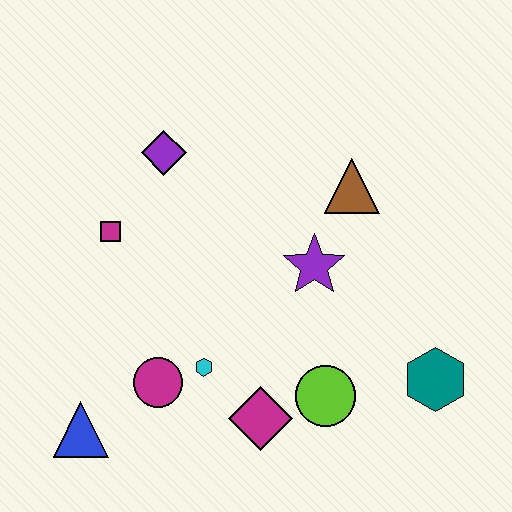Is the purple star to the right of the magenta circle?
Yes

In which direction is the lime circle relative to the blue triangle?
The lime circle is to the right of the blue triangle.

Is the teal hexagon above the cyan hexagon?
No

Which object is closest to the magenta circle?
The cyan hexagon is closest to the magenta circle.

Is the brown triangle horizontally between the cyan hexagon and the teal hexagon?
Yes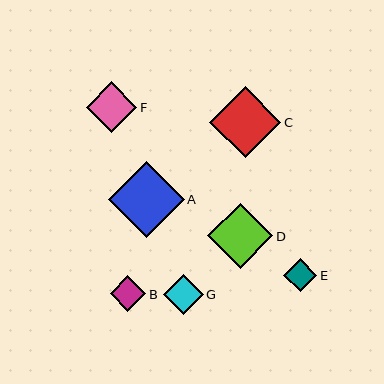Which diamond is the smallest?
Diamond E is the smallest with a size of approximately 33 pixels.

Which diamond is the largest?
Diamond A is the largest with a size of approximately 76 pixels.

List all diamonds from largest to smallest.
From largest to smallest: A, C, D, F, G, B, E.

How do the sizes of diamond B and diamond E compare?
Diamond B and diamond E are approximately the same size.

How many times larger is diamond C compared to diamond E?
Diamond C is approximately 2.1 times the size of diamond E.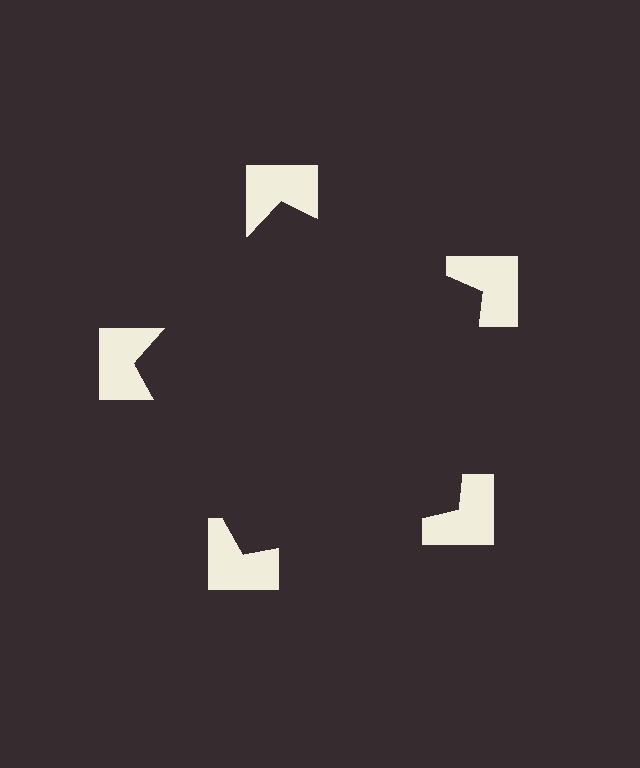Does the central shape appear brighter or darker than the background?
It typically appears slightly darker than the background, even though no actual brightness change is drawn.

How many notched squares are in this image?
There are 5 — one at each vertex of the illusory pentagon.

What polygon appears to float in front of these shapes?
An illusory pentagon — its edges are inferred from the aligned wedge cuts in the notched squares, not physically drawn.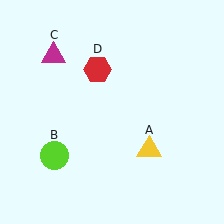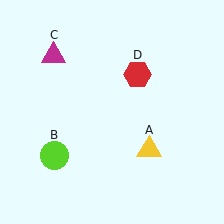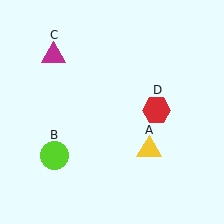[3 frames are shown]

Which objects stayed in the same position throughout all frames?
Yellow triangle (object A) and lime circle (object B) and magenta triangle (object C) remained stationary.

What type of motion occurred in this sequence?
The red hexagon (object D) rotated clockwise around the center of the scene.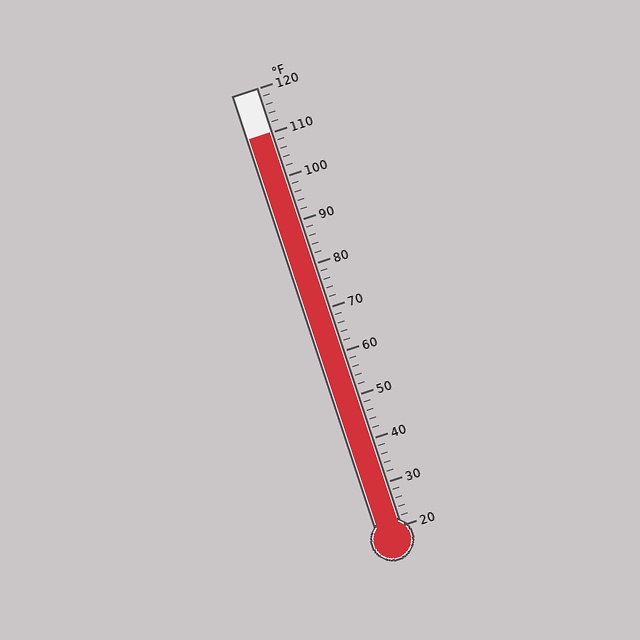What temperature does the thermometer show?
The thermometer shows approximately 110°F.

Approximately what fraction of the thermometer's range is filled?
The thermometer is filled to approximately 90% of its range.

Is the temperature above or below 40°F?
The temperature is above 40°F.